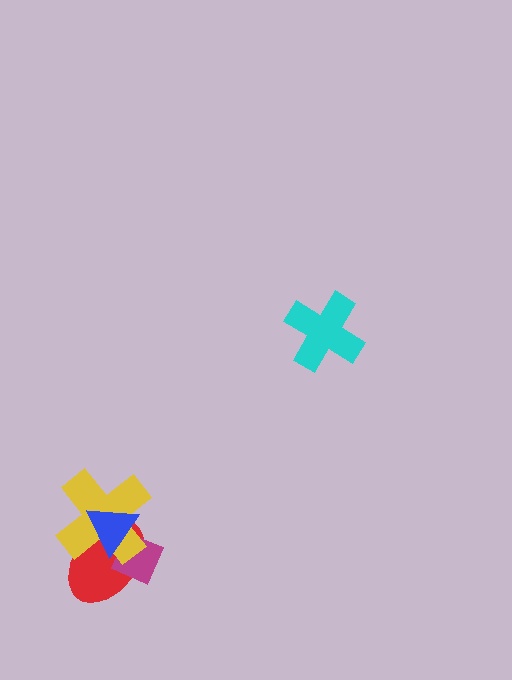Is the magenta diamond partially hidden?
Yes, it is partially covered by another shape.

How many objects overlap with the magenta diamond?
3 objects overlap with the magenta diamond.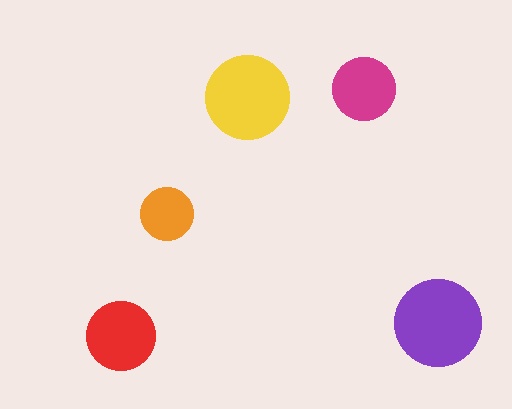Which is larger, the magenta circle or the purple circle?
The purple one.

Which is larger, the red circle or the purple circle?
The purple one.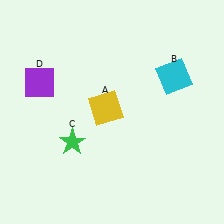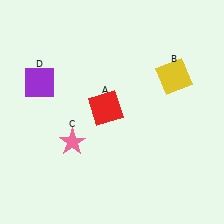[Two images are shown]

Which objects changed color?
A changed from yellow to red. B changed from cyan to yellow. C changed from green to pink.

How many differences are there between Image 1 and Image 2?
There are 3 differences between the two images.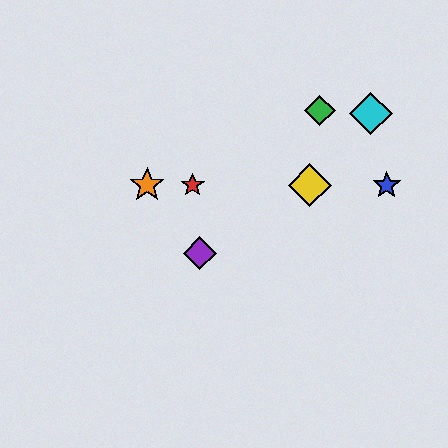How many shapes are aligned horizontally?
4 shapes (the red star, the blue star, the yellow diamond, the orange star) are aligned horizontally.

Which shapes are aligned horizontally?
The red star, the blue star, the yellow diamond, the orange star are aligned horizontally.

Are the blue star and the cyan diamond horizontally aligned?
No, the blue star is at y≈185 and the cyan diamond is at y≈114.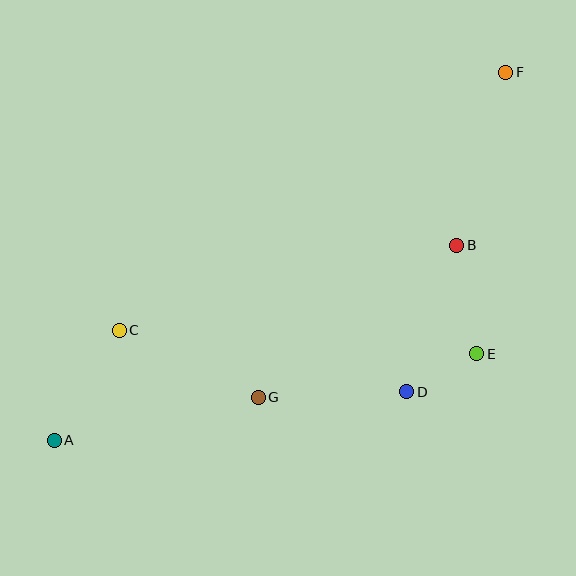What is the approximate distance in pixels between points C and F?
The distance between C and F is approximately 465 pixels.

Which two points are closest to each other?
Points D and E are closest to each other.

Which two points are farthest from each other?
Points A and F are farthest from each other.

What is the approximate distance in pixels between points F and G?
The distance between F and G is approximately 408 pixels.